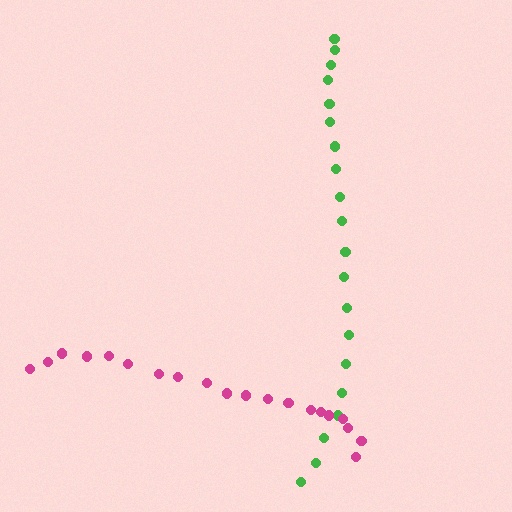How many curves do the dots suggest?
There are 2 distinct paths.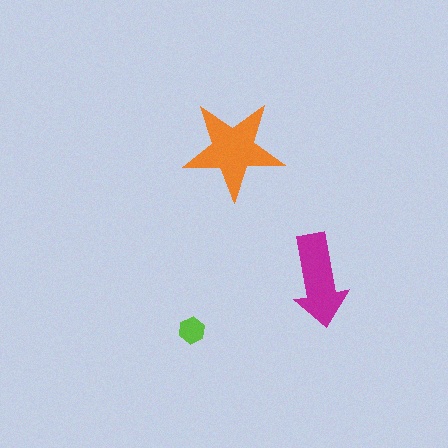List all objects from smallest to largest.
The lime hexagon, the magenta arrow, the orange star.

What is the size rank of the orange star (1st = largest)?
1st.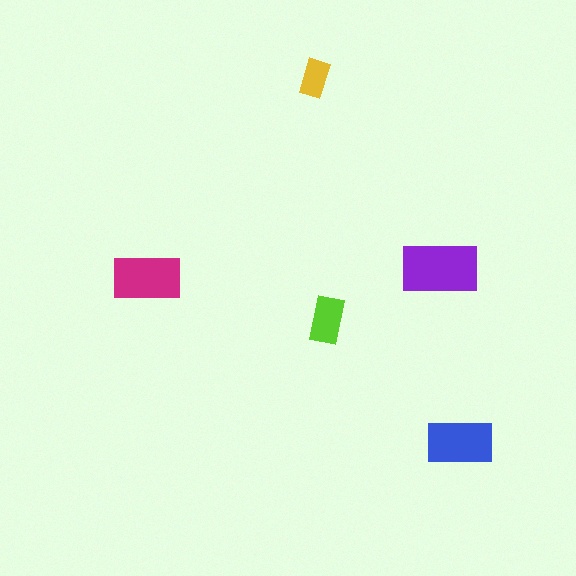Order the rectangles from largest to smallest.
the purple one, the magenta one, the blue one, the lime one, the yellow one.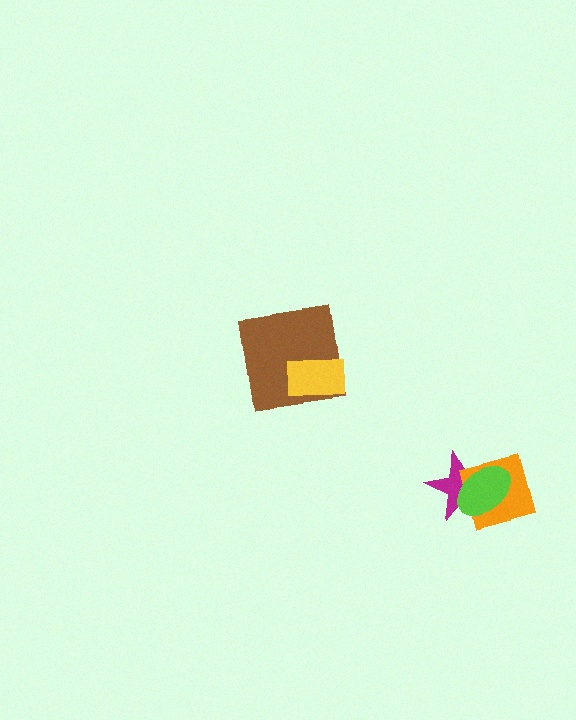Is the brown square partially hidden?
Yes, it is partially covered by another shape.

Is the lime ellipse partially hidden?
No, no other shape covers it.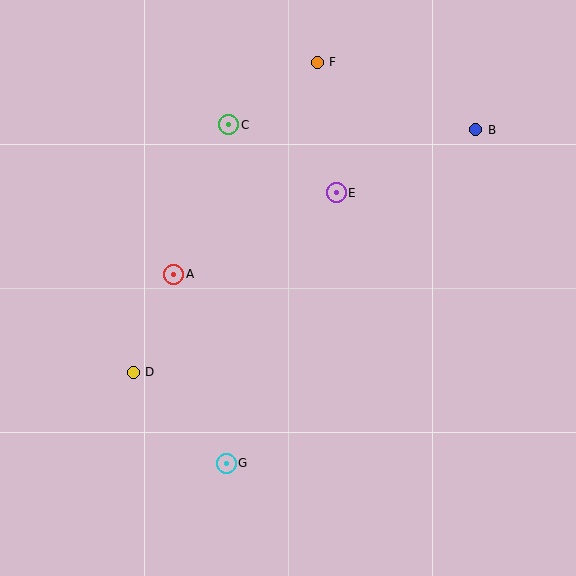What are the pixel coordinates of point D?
Point D is at (133, 372).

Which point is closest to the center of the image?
Point E at (336, 193) is closest to the center.